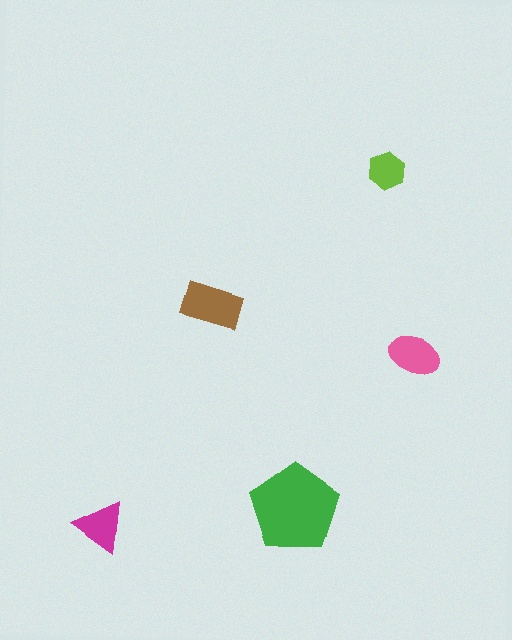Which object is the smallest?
The lime hexagon.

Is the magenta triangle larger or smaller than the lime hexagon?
Larger.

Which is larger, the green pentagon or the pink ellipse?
The green pentagon.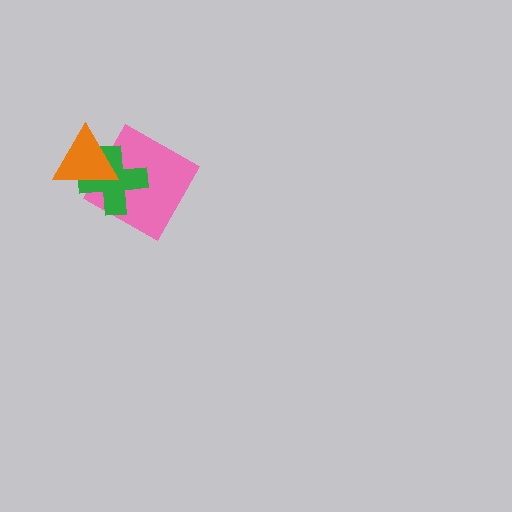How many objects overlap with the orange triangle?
2 objects overlap with the orange triangle.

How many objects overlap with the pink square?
2 objects overlap with the pink square.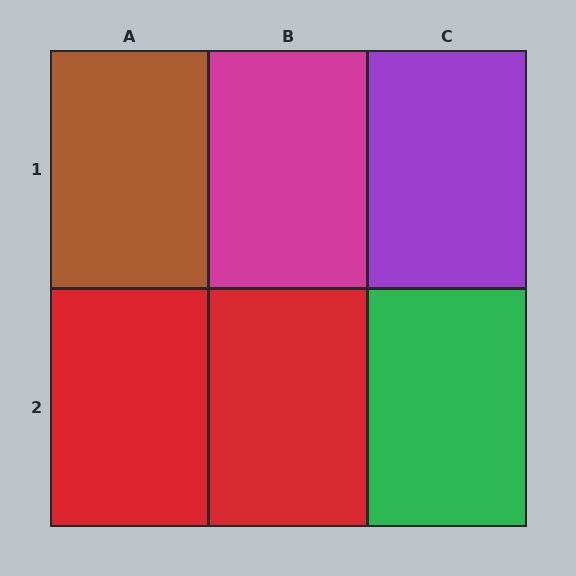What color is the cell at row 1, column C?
Purple.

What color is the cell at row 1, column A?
Brown.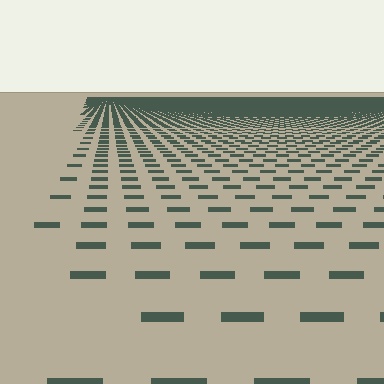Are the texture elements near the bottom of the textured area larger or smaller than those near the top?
Larger. Near the bottom, elements are closer to the viewer and appear at a bigger on-screen size.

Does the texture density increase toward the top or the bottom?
Density increases toward the top.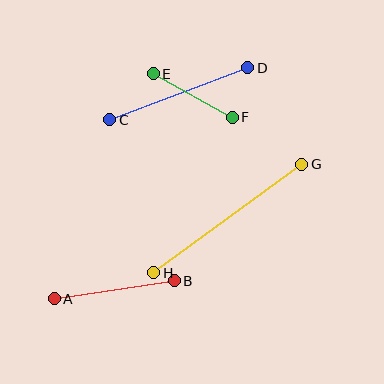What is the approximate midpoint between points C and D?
The midpoint is at approximately (179, 94) pixels.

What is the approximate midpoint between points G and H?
The midpoint is at approximately (228, 219) pixels.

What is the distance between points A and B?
The distance is approximately 122 pixels.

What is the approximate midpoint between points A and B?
The midpoint is at approximately (114, 290) pixels.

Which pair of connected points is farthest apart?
Points G and H are farthest apart.